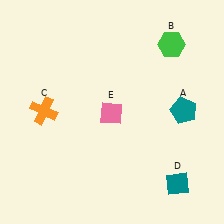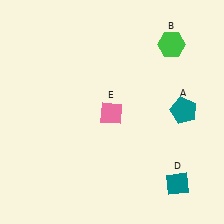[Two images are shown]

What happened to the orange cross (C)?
The orange cross (C) was removed in Image 2. It was in the top-left area of Image 1.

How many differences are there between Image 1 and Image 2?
There is 1 difference between the two images.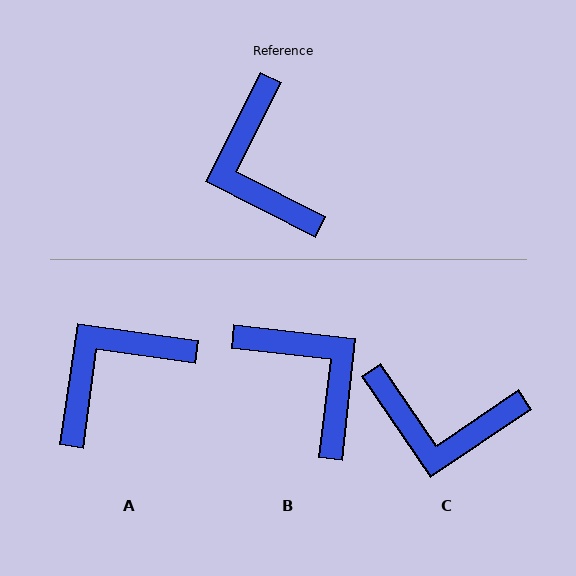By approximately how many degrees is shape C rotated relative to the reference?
Approximately 61 degrees counter-clockwise.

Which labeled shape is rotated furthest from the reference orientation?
B, about 160 degrees away.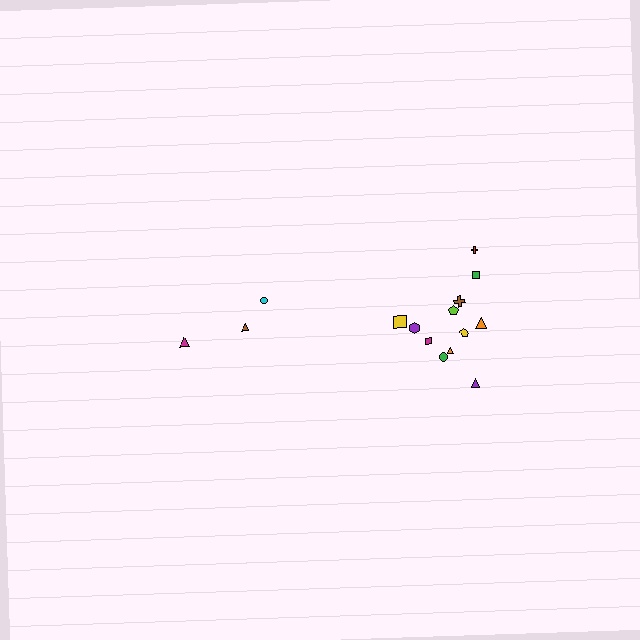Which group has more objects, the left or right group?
The right group.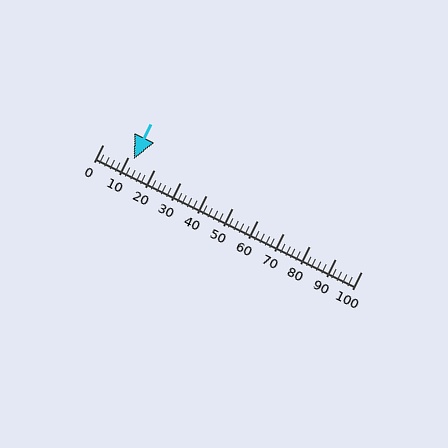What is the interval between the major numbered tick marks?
The major tick marks are spaced 10 units apart.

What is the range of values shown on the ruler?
The ruler shows values from 0 to 100.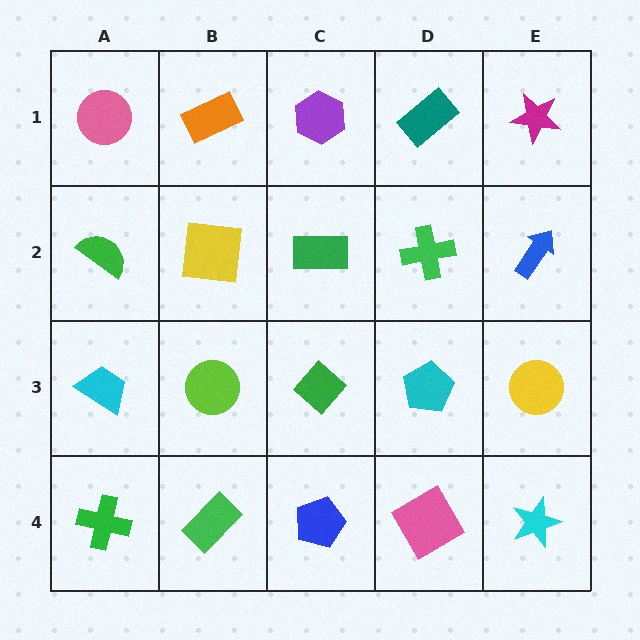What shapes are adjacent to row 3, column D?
A green cross (row 2, column D), a pink diamond (row 4, column D), a green diamond (row 3, column C), a yellow circle (row 3, column E).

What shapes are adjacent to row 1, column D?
A green cross (row 2, column D), a purple hexagon (row 1, column C), a magenta star (row 1, column E).